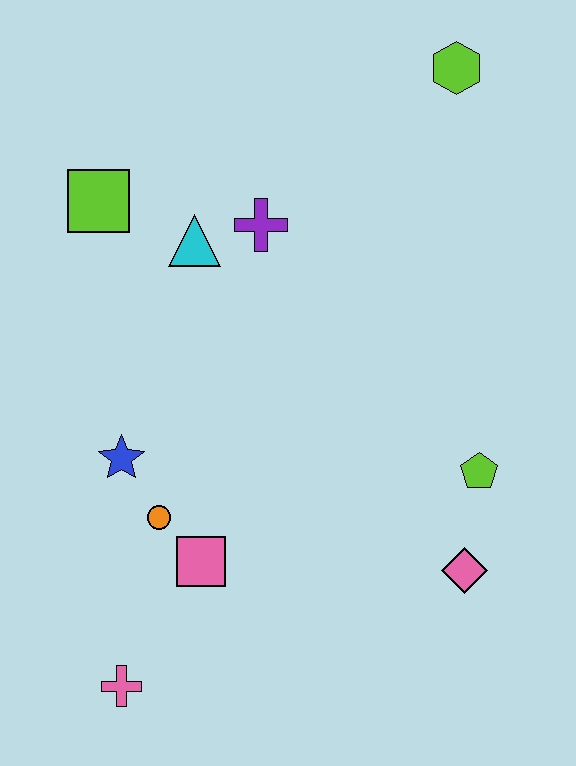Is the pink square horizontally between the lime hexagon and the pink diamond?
No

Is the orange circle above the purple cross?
No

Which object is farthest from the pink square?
The lime hexagon is farthest from the pink square.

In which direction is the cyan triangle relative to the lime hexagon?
The cyan triangle is to the left of the lime hexagon.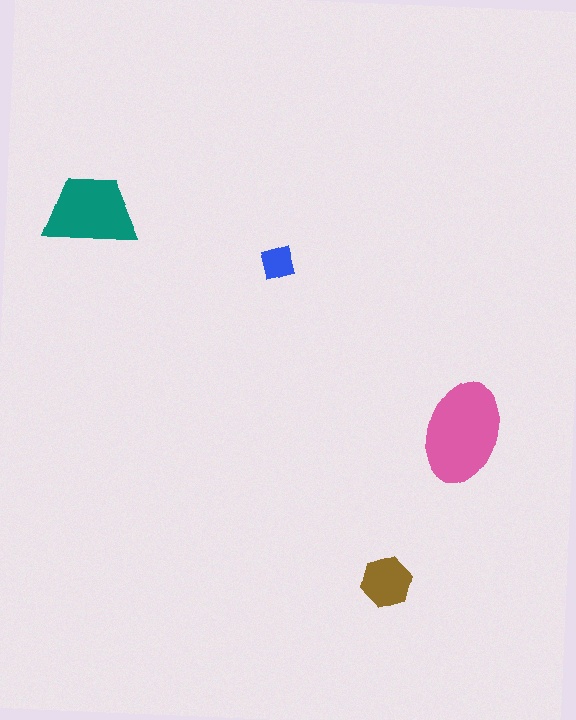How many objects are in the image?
There are 4 objects in the image.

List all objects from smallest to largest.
The blue diamond, the brown hexagon, the teal trapezoid, the pink ellipse.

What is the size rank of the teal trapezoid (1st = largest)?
2nd.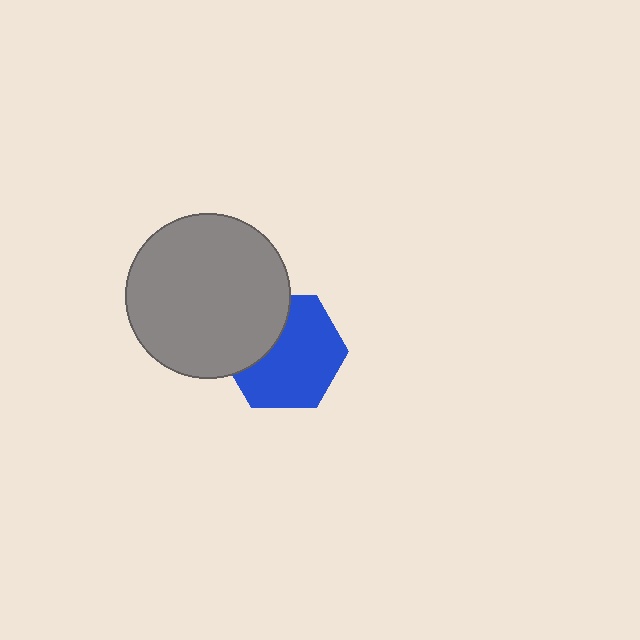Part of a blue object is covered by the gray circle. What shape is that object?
It is a hexagon.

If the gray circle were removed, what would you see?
You would see the complete blue hexagon.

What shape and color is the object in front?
The object in front is a gray circle.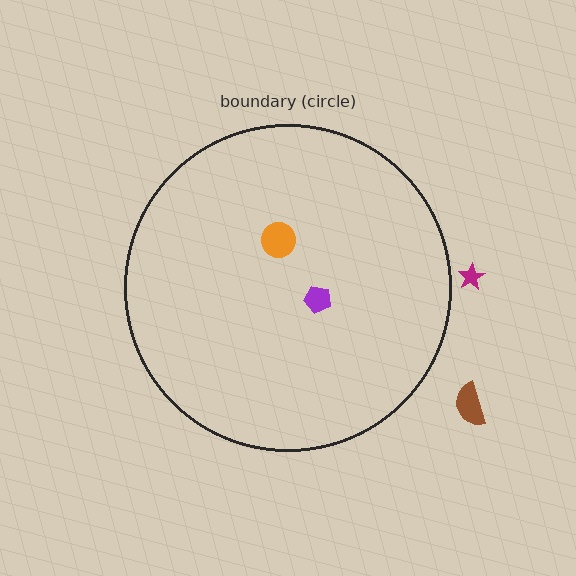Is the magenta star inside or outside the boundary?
Outside.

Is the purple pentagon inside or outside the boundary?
Inside.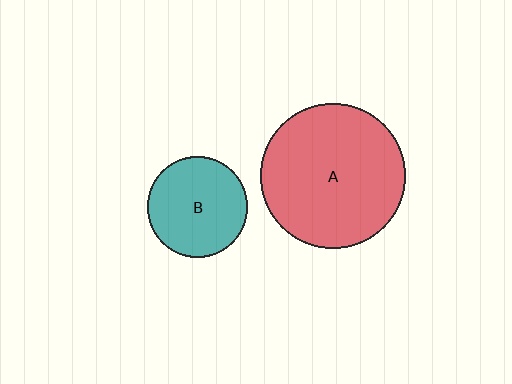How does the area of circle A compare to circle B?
Approximately 2.1 times.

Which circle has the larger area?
Circle A (red).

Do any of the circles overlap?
No, none of the circles overlap.